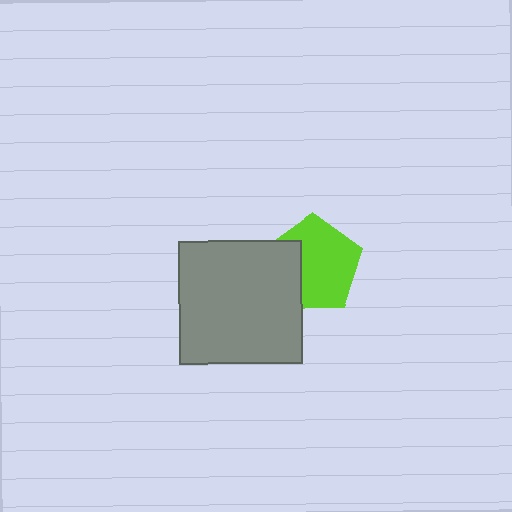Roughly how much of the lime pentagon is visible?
Most of it is visible (roughly 69%).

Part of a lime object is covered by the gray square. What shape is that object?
It is a pentagon.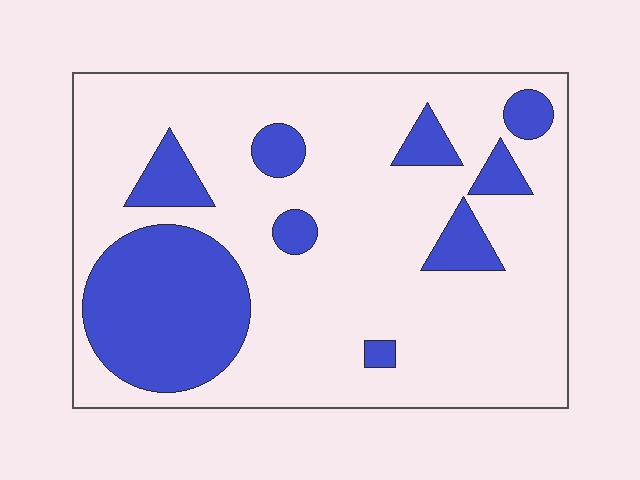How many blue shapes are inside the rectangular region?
9.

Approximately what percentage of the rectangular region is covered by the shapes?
Approximately 25%.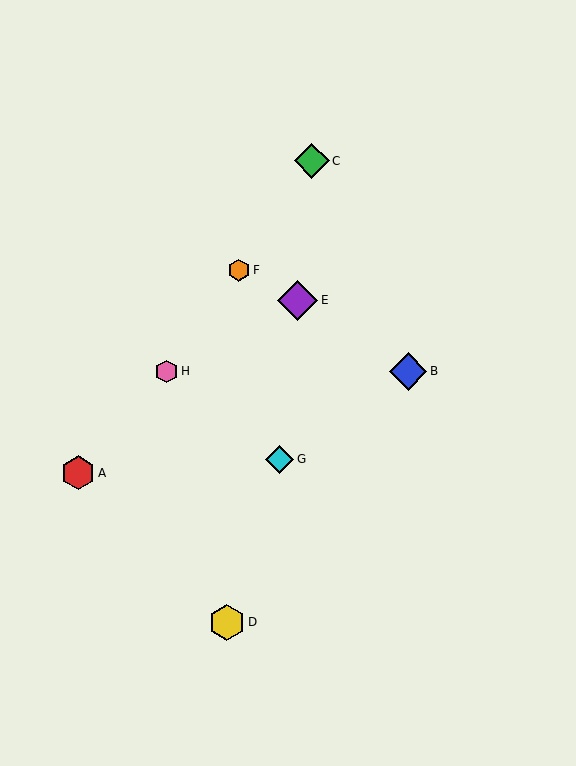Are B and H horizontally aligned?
Yes, both are at y≈371.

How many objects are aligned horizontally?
2 objects (B, H) are aligned horizontally.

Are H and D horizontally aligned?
No, H is at y≈371 and D is at y≈622.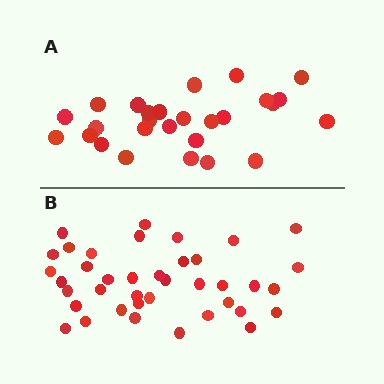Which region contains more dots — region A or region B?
Region B (the bottom region) has more dots.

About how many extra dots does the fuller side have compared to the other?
Region B has roughly 12 or so more dots than region A.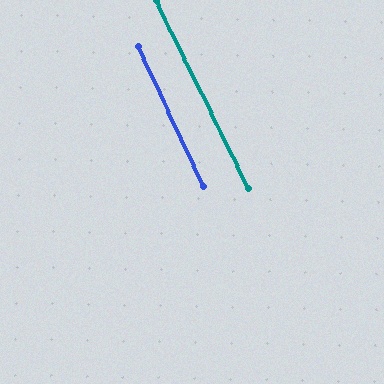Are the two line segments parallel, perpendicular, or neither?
Parallel — their directions differ by only 1.3°.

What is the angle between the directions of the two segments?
Approximately 1 degree.